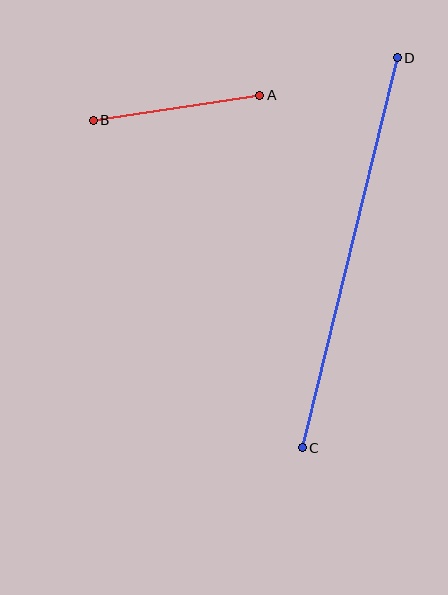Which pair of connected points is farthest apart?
Points C and D are farthest apart.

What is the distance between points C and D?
The distance is approximately 401 pixels.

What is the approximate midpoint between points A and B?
The midpoint is at approximately (176, 108) pixels.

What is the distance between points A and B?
The distance is approximately 168 pixels.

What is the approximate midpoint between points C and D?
The midpoint is at approximately (350, 253) pixels.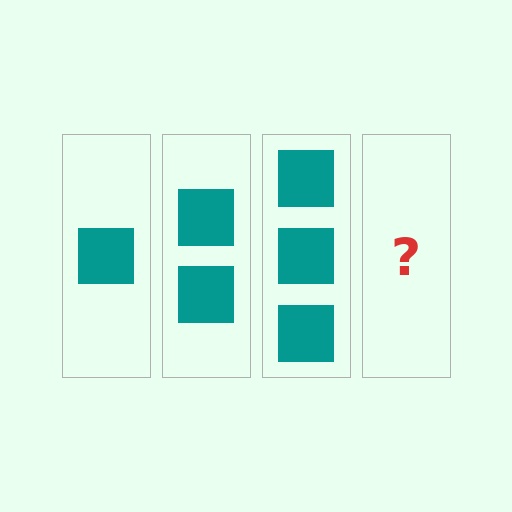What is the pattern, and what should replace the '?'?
The pattern is that each step adds one more square. The '?' should be 4 squares.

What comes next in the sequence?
The next element should be 4 squares.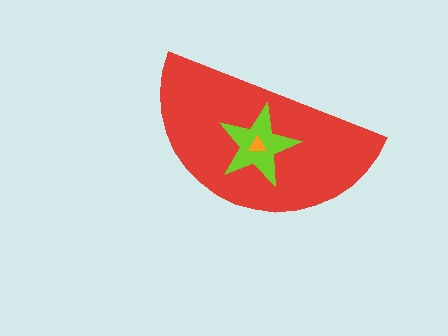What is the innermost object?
The orange triangle.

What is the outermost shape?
The red semicircle.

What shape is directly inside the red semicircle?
The lime star.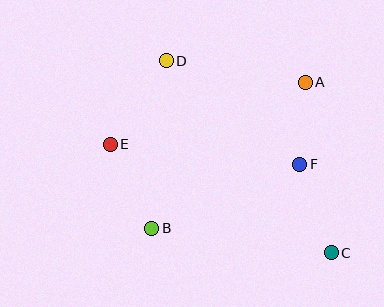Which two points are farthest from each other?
Points C and D are farthest from each other.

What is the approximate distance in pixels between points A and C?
The distance between A and C is approximately 172 pixels.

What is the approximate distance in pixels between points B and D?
The distance between B and D is approximately 168 pixels.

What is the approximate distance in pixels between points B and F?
The distance between B and F is approximately 161 pixels.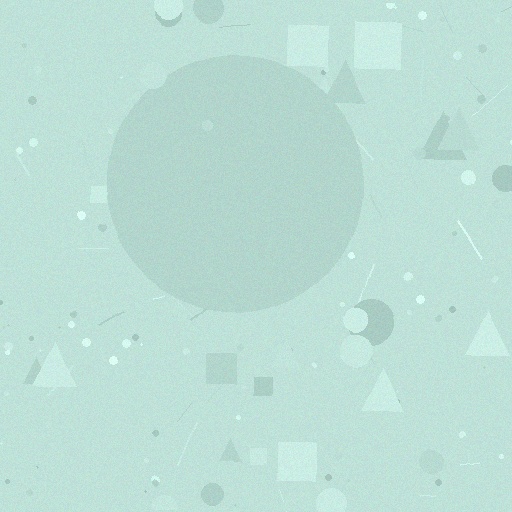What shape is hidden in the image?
A circle is hidden in the image.